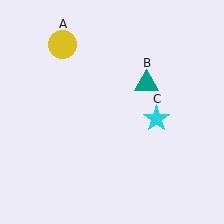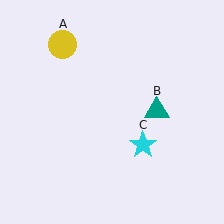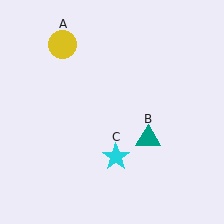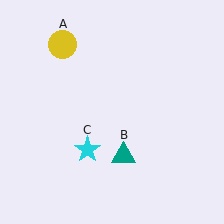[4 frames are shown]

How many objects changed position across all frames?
2 objects changed position: teal triangle (object B), cyan star (object C).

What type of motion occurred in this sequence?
The teal triangle (object B), cyan star (object C) rotated clockwise around the center of the scene.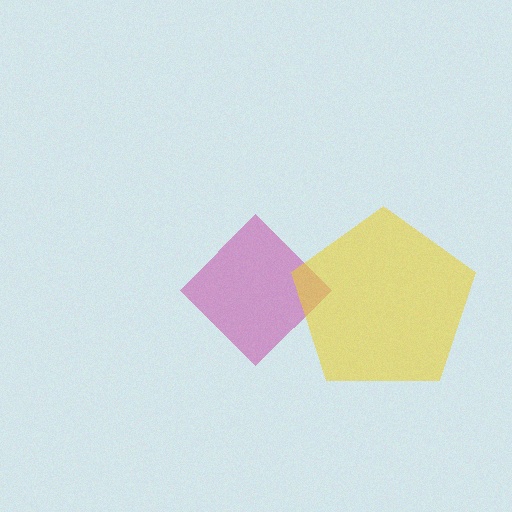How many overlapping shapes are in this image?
There are 2 overlapping shapes in the image.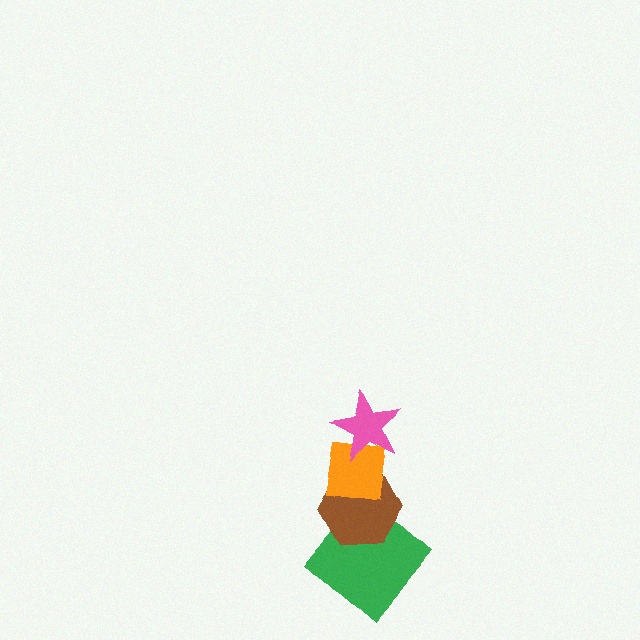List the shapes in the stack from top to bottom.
From top to bottom: the pink star, the orange square, the brown hexagon, the green diamond.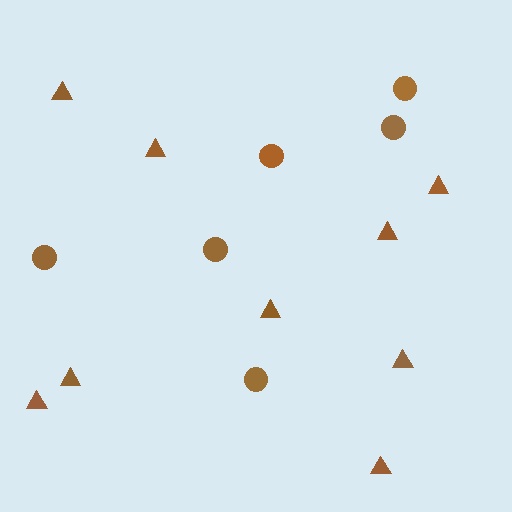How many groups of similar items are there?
There are 2 groups: one group of circles (6) and one group of triangles (9).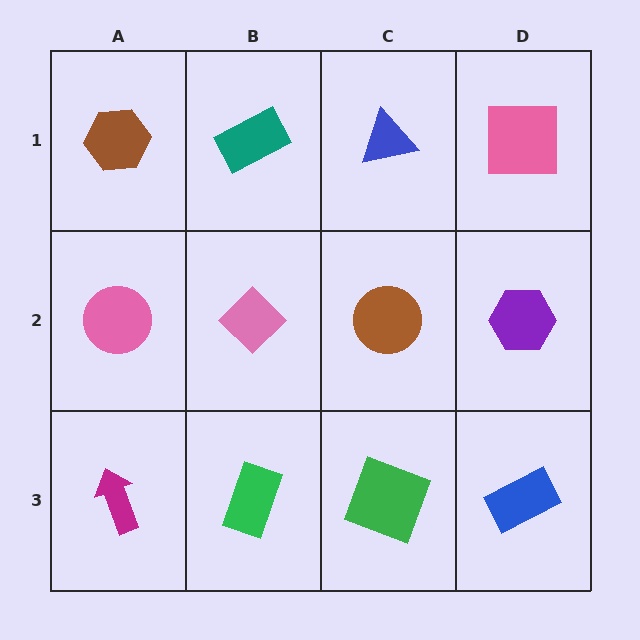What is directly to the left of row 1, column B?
A brown hexagon.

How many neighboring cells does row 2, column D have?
3.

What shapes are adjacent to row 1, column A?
A pink circle (row 2, column A), a teal rectangle (row 1, column B).